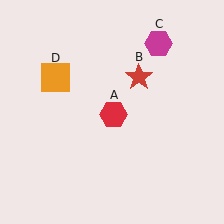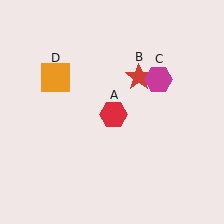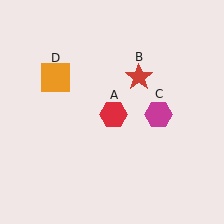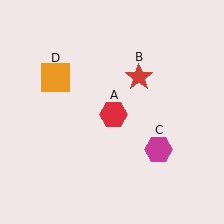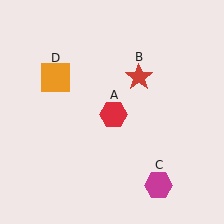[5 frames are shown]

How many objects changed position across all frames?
1 object changed position: magenta hexagon (object C).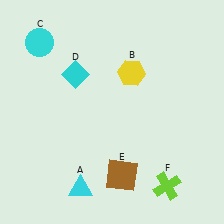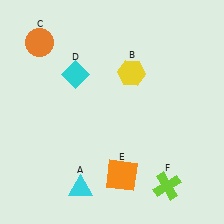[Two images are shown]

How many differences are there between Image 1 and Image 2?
There are 2 differences between the two images.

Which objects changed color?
C changed from cyan to orange. E changed from brown to orange.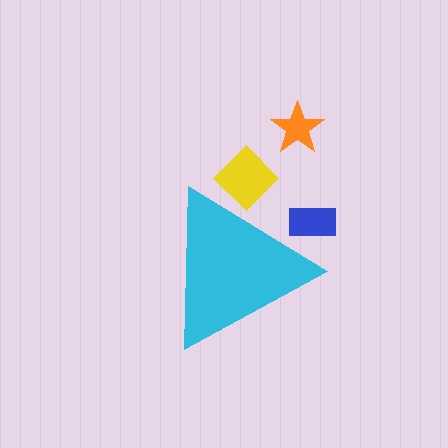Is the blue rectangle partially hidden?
Yes, the blue rectangle is partially hidden behind the cyan triangle.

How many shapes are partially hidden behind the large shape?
2 shapes are partially hidden.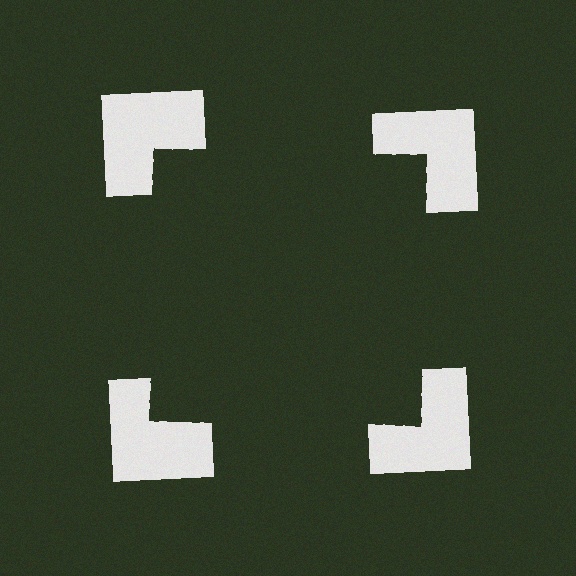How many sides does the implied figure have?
4 sides.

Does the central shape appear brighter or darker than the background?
It typically appears slightly darker than the background, even though no actual brightness change is drawn.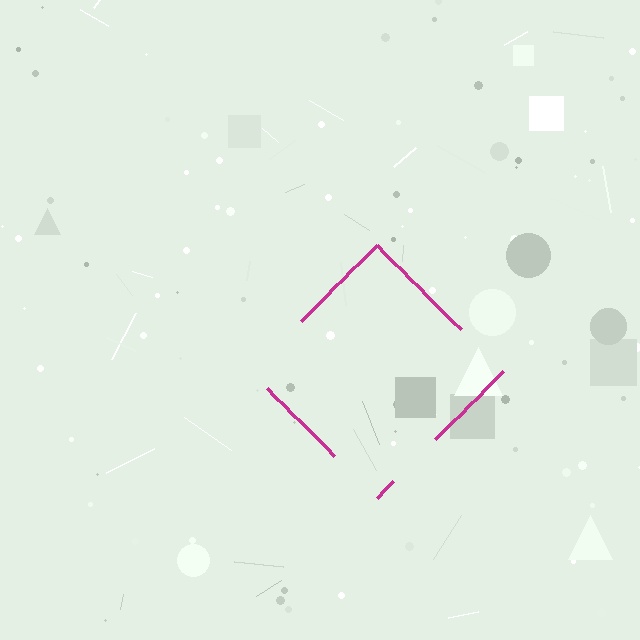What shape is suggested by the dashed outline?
The dashed outline suggests a diamond.